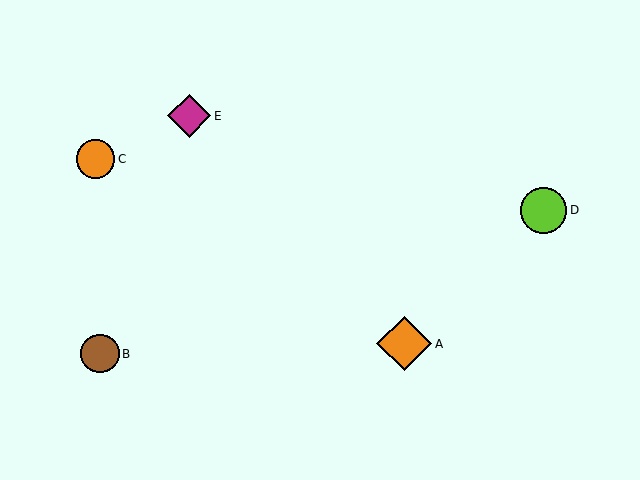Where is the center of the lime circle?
The center of the lime circle is at (544, 210).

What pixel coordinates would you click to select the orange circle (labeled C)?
Click at (96, 159) to select the orange circle C.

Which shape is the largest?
The orange diamond (labeled A) is the largest.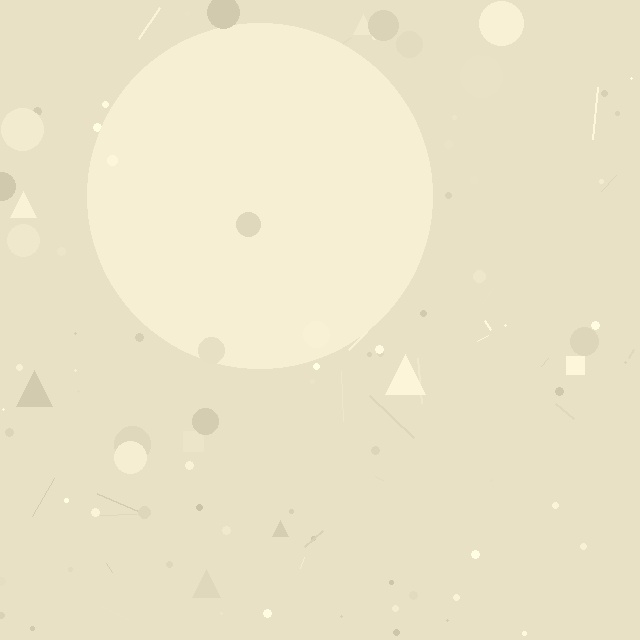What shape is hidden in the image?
A circle is hidden in the image.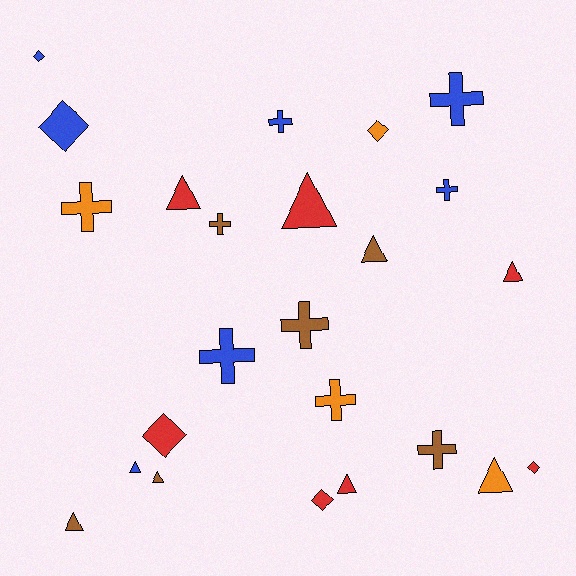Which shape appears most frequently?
Triangle, with 9 objects.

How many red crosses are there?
There are no red crosses.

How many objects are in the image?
There are 24 objects.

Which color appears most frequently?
Red, with 7 objects.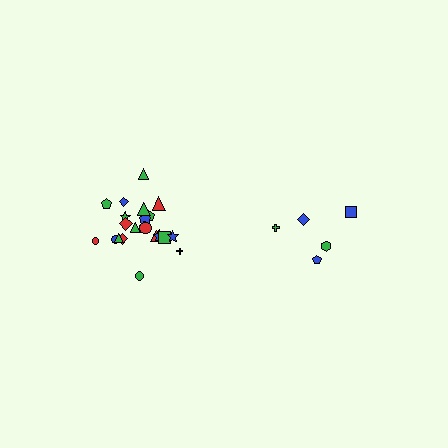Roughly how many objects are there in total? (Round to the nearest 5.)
Roughly 25 objects in total.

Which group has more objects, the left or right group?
The left group.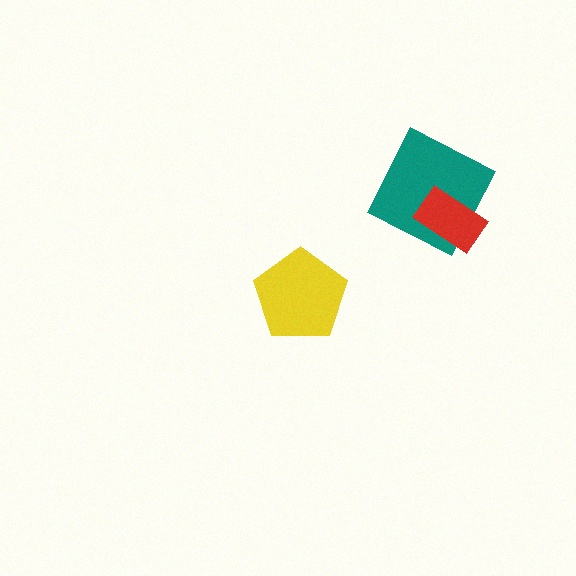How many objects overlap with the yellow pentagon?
0 objects overlap with the yellow pentagon.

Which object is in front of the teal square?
The red rectangle is in front of the teal square.